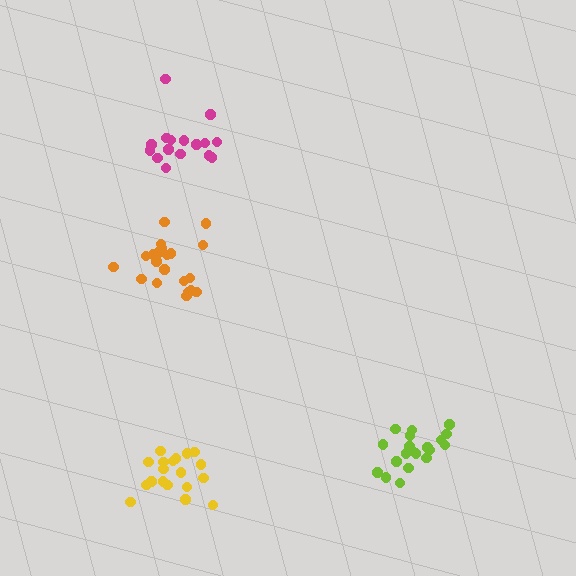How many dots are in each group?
Group 1: 21 dots, Group 2: 16 dots, Group 3: 19 dots, Group 4: 21 dots (77 total).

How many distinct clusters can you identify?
There are 4 distinct clusters.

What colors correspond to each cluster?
The clusters are colored: orange, magenta, yellow, lime.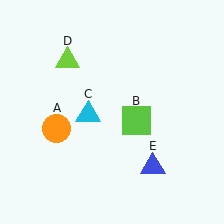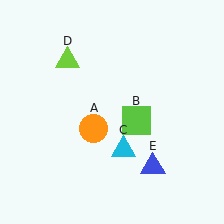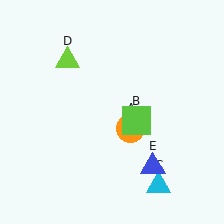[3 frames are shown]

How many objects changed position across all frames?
2 objects changed position: orange circle (object A), cyan triangle (object C).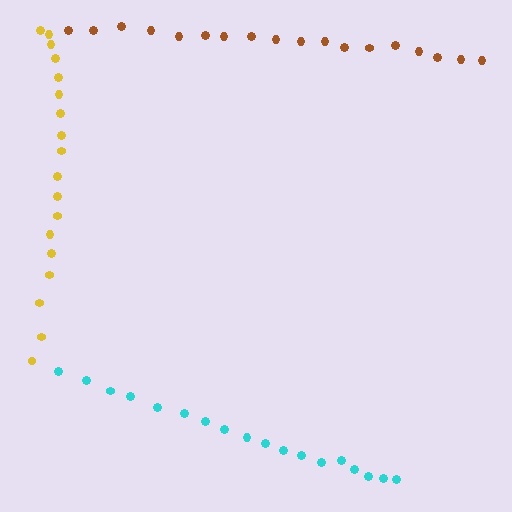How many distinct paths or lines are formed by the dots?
There are 3 distinct paths.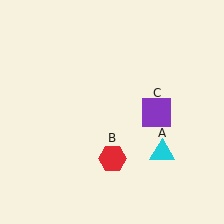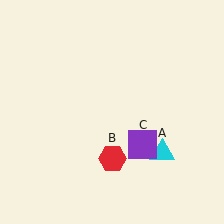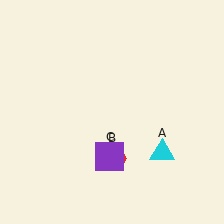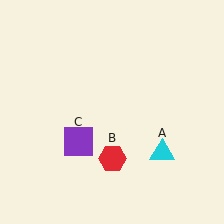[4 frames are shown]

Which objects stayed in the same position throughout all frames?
Cyan triangle (object A) and red hexagon (object B) remained stationary.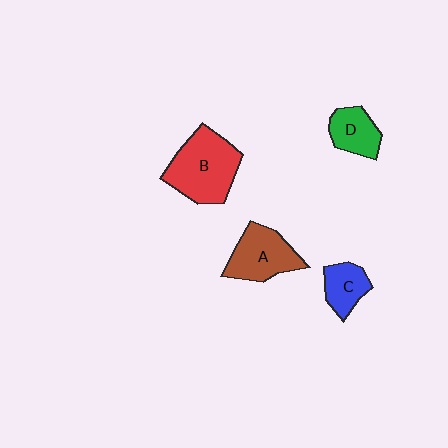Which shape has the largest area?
Shape B (red).